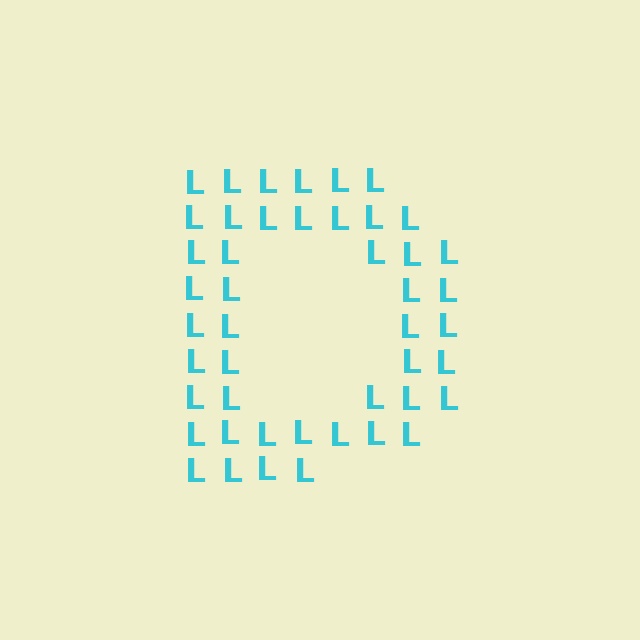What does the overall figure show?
The overall figure shows the letter D.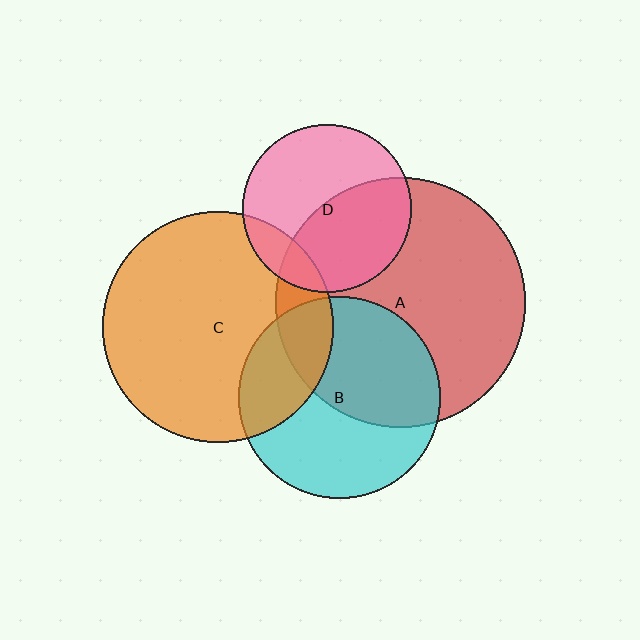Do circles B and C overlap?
Yes.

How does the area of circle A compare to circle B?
Approximately 1.5 times.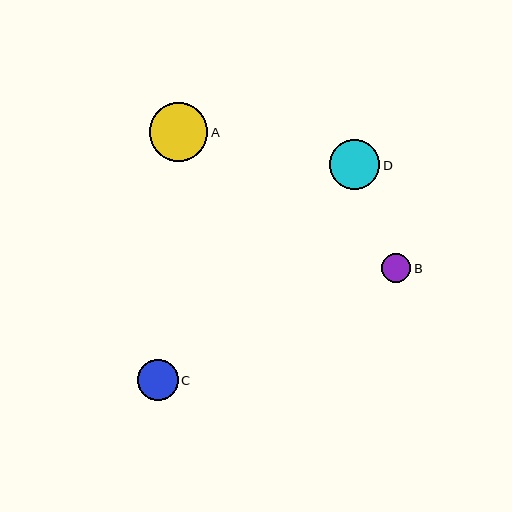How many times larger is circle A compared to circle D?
Circle A is approximately 1.2 times the size of circle D.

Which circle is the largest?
Circle A is the largest with a size of approximately 59 pixels.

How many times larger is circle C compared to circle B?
Circle C is approximately 1.4 times the size of circle B.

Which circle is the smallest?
Circle B is the smallest with a size of approximately 29 pixels.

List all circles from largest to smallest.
From largest to smallest: A, D, C, B.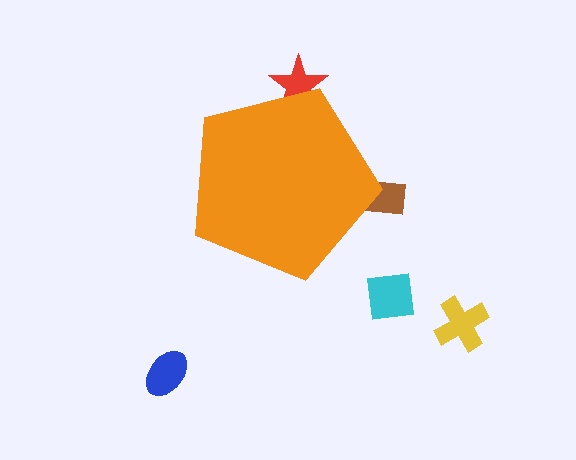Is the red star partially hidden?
Yes, the red star is partially hidden behind the orange pentagon.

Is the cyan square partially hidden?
No, the cyan square is fully visible.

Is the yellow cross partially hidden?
No, the yellow cross is fully visible.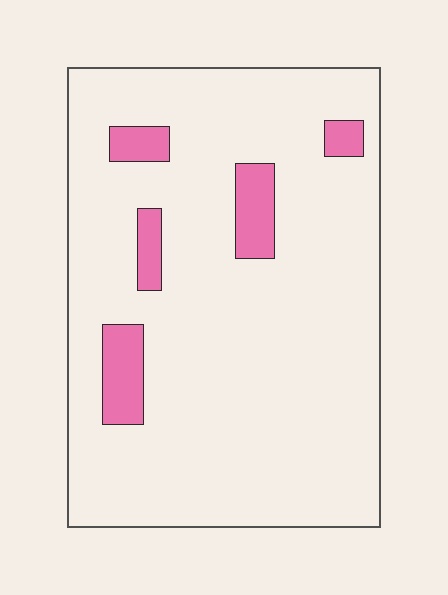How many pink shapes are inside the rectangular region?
5.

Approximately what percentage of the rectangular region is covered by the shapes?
Approximately 10%.